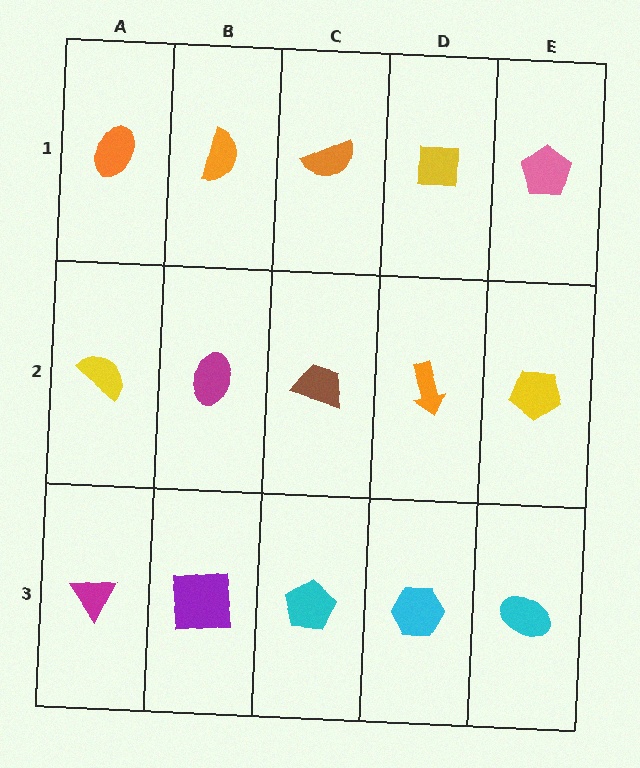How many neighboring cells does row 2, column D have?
4.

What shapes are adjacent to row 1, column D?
An orange arrow (row 2, column D), an orange semicircle (row 1, column C), a pink pentagon (row 1, column E).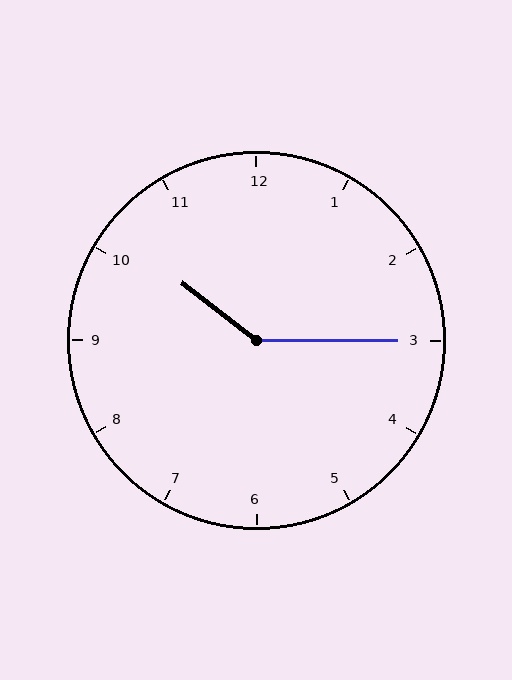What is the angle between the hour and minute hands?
Approximately 142 degrees.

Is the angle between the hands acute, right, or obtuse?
It is obtuse.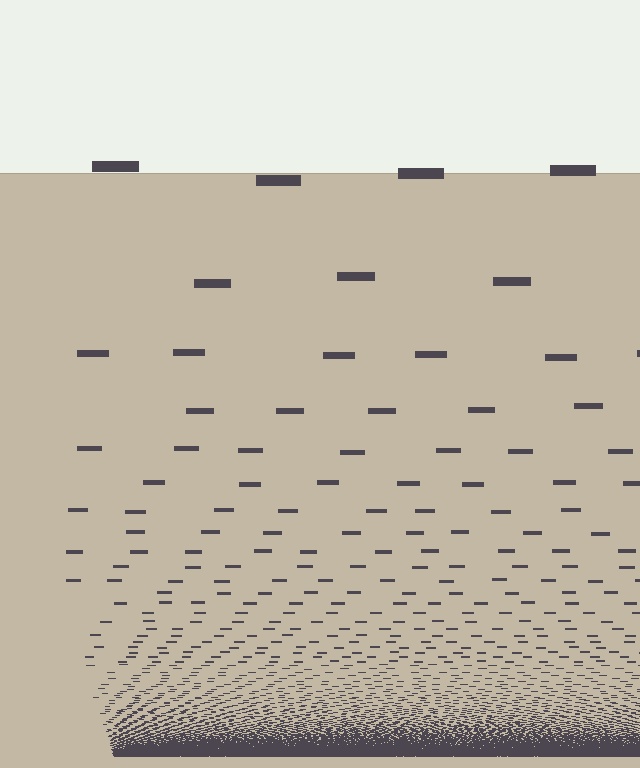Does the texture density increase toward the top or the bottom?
Density increases toward the bottom.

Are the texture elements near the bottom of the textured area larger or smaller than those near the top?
Smaller. The gradient is inverted — elements near the bottom are smaller and denser.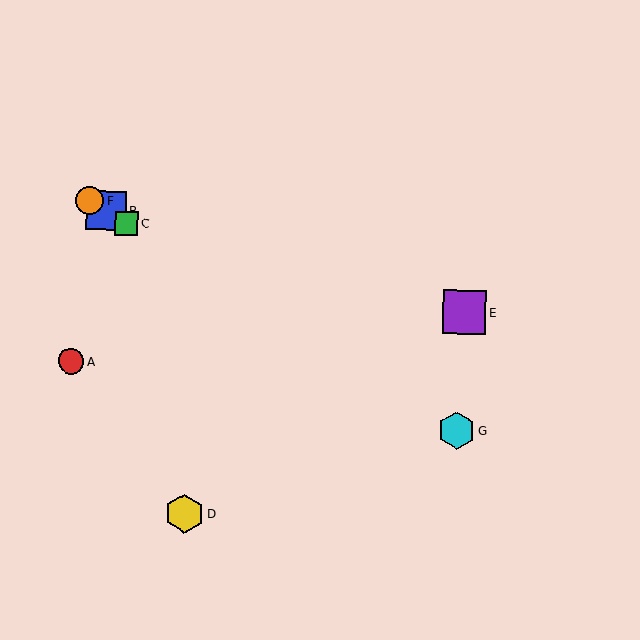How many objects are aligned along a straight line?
4 objects (B, C, F, G) are aligned along a straight line.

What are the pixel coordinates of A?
Object A is at (71, 361).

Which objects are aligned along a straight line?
Objects B, C, F, G are aligned along a straight line.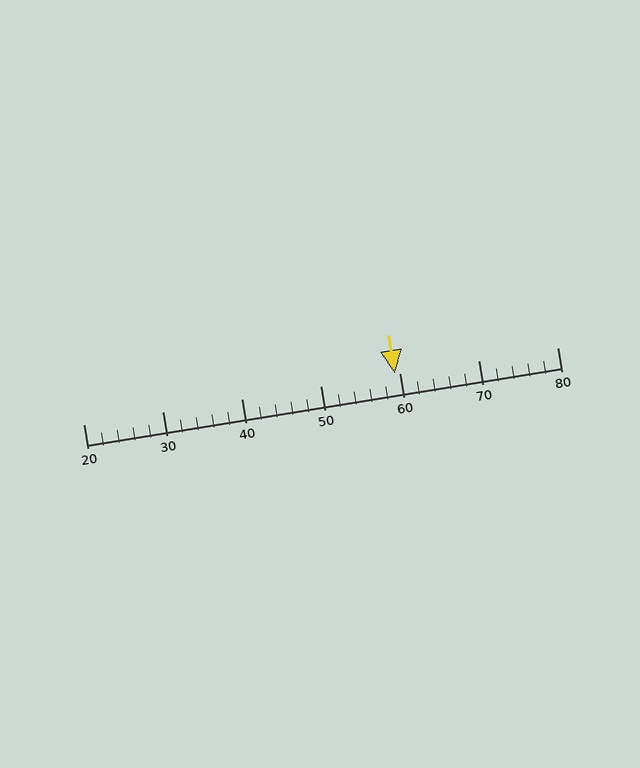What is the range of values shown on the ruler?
The ruler shows values from 20 to 80.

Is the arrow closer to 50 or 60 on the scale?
The arrow is closer to 60.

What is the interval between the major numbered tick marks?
The major tick marks are spaced 10 units apart.